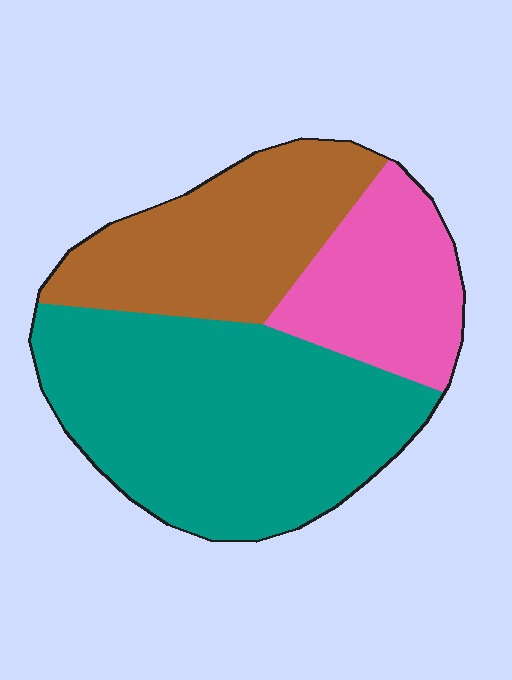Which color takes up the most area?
Teal, at roughly 50%.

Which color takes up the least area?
Pink, at roughly 20%.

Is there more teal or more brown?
Teal.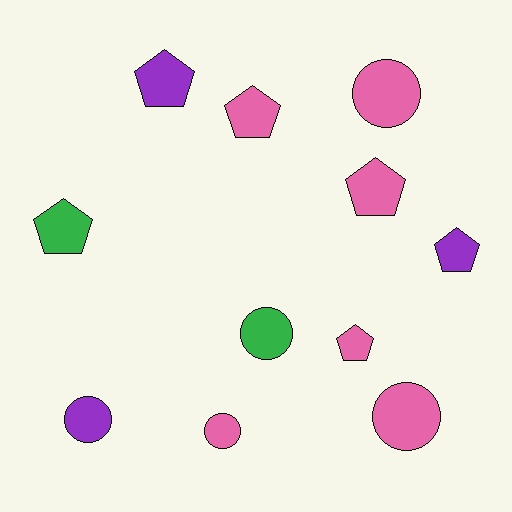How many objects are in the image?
There are 11 objects.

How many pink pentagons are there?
There are 3 pink pentagons.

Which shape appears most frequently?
Pentagon, with 6 objects.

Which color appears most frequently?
Pink, with 6 objects.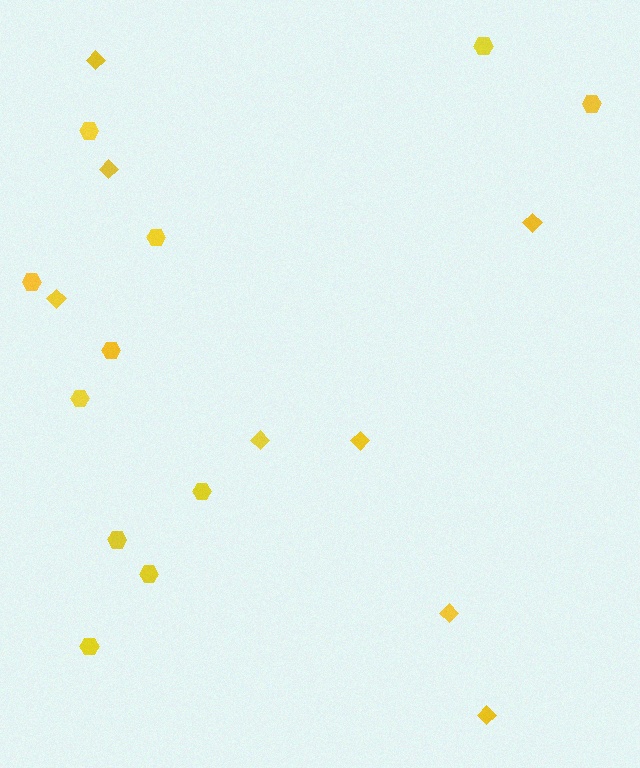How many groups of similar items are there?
There are 2 groups: one group of hexagons (11) and one group of diamonds (8).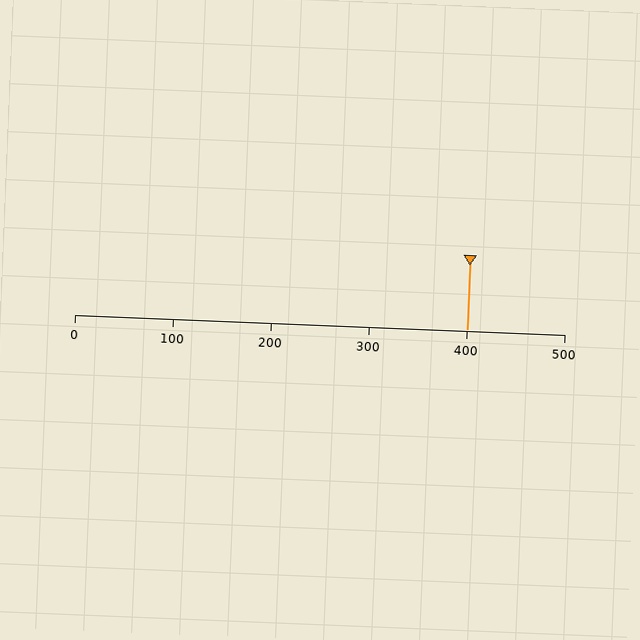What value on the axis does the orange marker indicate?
The marker indicates approximately 400.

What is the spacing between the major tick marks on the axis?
The major ticks are spaced 100 apart.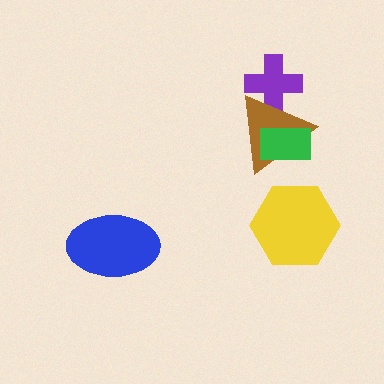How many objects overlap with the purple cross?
1 object overlaps with the purple cross.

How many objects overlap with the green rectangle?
1 object overlaps with the green rectangle.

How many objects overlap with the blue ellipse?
0 objects overlap with the blue ellipse.